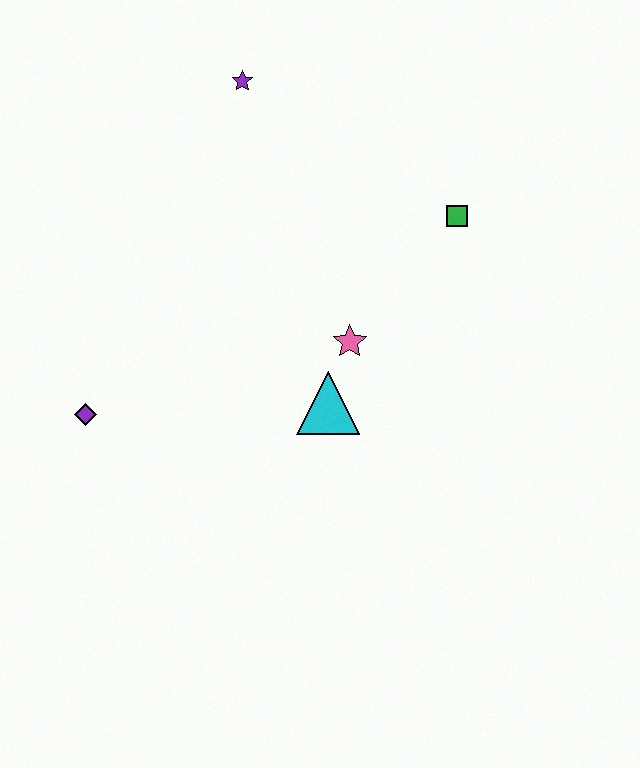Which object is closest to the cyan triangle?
The pink star is closest to the cyan triangle.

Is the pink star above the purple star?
No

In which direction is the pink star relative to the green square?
The pink star is below the green square.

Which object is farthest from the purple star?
The purple diamond is farthest from the purple star.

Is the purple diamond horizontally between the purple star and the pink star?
No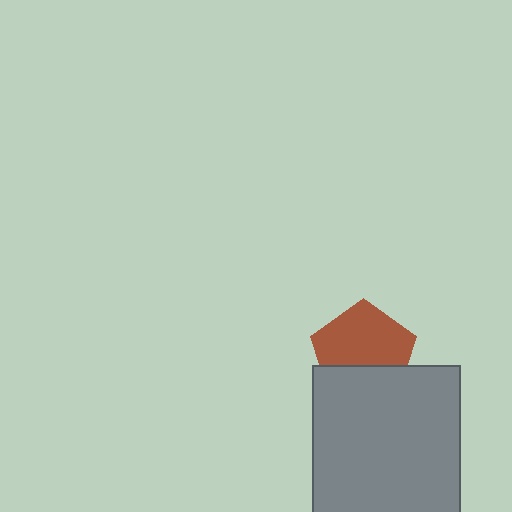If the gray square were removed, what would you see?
You would see the complete brown pentagon.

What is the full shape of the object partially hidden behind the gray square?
The partially hidden object is a brown pentagon.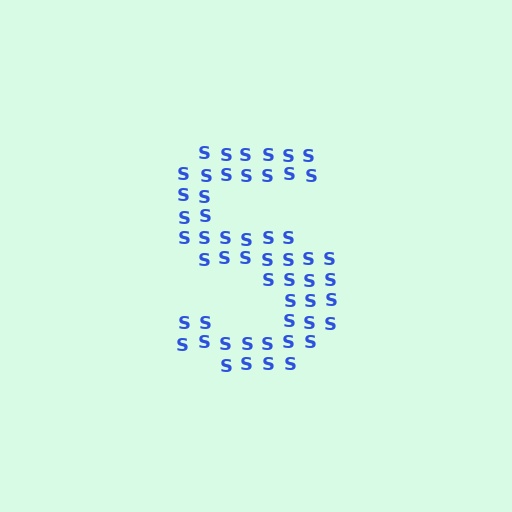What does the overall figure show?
The overall figure shows the letter S.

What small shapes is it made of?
It is made of small letter S's.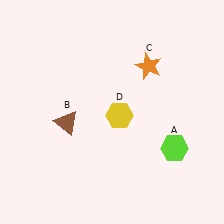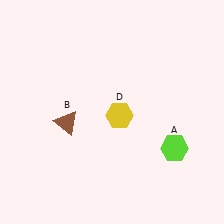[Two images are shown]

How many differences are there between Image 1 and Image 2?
There is 1 difference between the two images.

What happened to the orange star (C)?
The orange star (C) was removed in Image 2. It was in the top-right area of Image 1.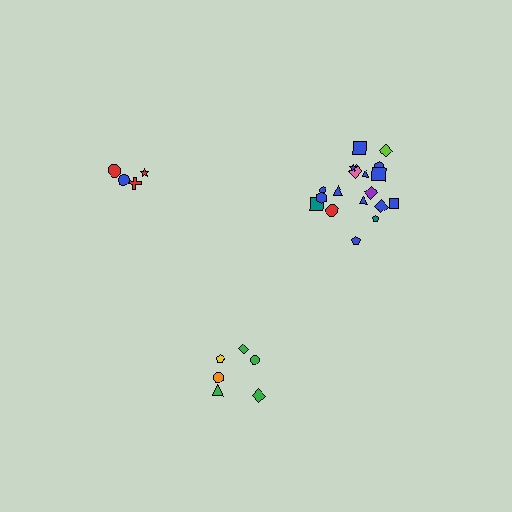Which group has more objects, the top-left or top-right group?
The top-right group.